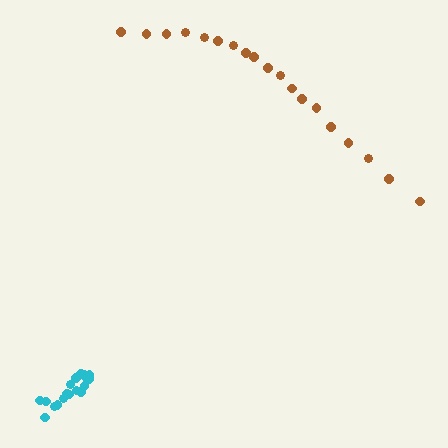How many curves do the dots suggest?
There are 2 distinct paths.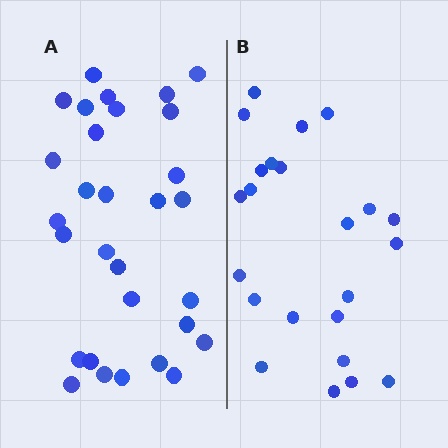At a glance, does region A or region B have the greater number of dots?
Region A (the left region) has more dots.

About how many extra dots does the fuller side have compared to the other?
Region A has roughly 8 or so more dots than region B.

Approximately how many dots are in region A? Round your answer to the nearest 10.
About 30 dots.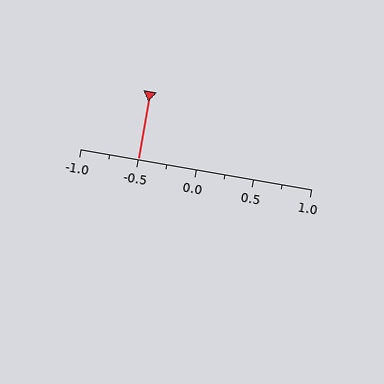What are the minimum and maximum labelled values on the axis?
The axis runs from -1.0 to 1.0.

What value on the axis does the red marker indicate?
The marker indicates approximately -0.5.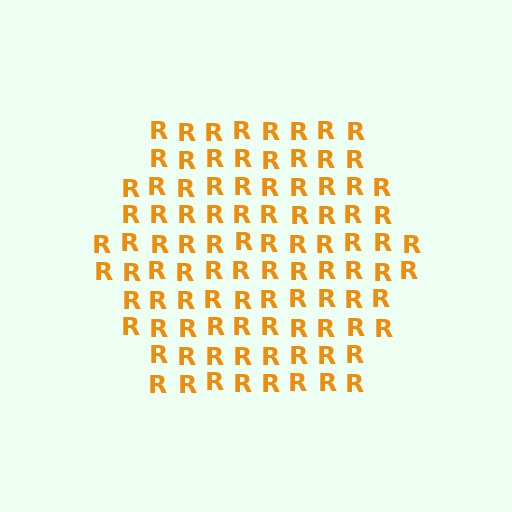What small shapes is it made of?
It is made of small letter R's.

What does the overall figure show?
The overall figure shows a hexagon.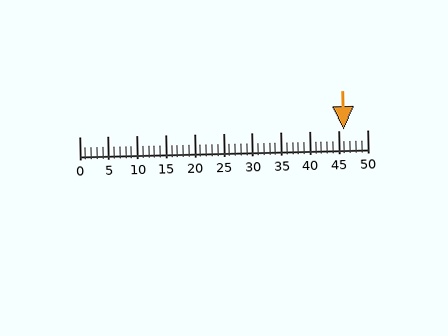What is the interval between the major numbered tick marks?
The major tick marks are spaced 5 units apart.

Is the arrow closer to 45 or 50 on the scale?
The arrow is closer to 45.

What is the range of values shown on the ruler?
The ruler shows values from 0 to 50.